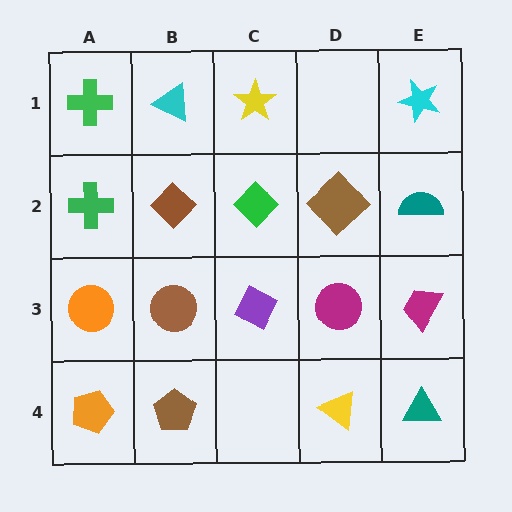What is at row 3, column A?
An orange circle.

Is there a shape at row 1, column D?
No, that cell is empty.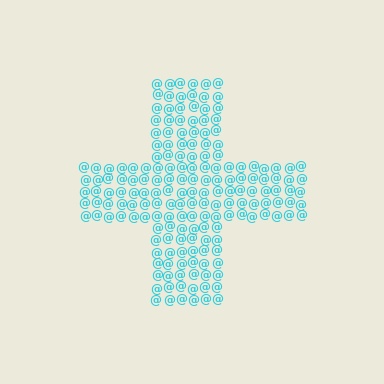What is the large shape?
The large shape is a cross.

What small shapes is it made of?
It is made of small at signs.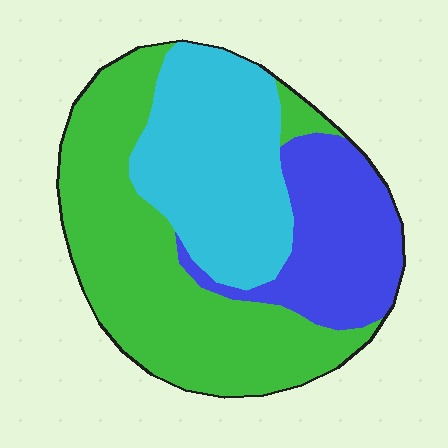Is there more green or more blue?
Green.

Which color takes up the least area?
Blue, at roughly 25%.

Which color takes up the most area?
Green, at roughly 45%.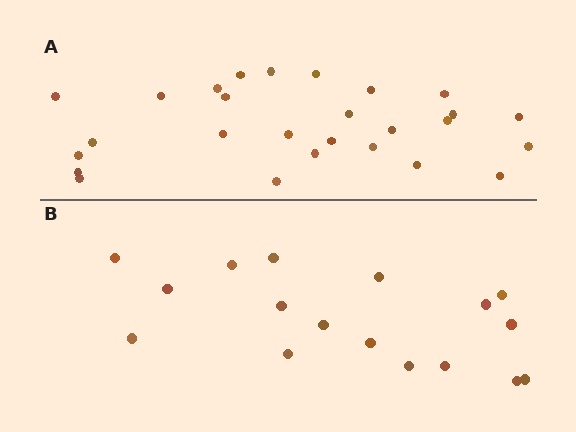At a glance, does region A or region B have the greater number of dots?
Region A (the top region) has more dots.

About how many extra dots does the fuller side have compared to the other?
Region A has roughly 10 or so more dots than region B.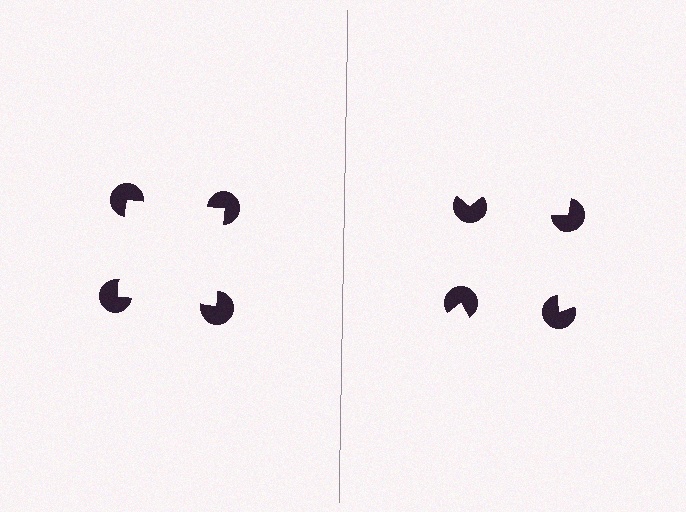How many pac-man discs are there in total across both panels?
8 — 4 on each side.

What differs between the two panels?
The pac-man discs are positioned identically on both sides; only the wedge orientations differ. On the left they align to a square; on the right they are misaligned.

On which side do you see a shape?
An illusory square appears on the left side. On the right side the wedge cuts are rotated, so no coherent shape forms.